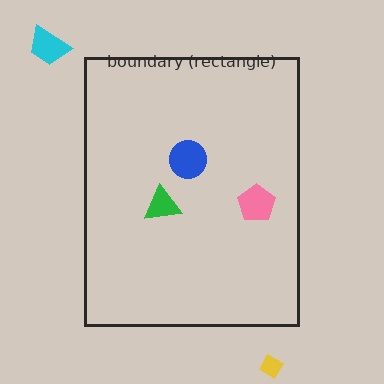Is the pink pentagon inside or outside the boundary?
Inside.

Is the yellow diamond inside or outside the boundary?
Outside.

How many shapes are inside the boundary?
3 inside, 2 outside.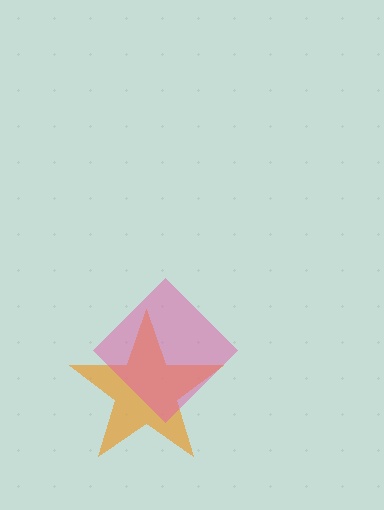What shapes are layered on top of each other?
The layered shapes are: an orange star, a pink diamond.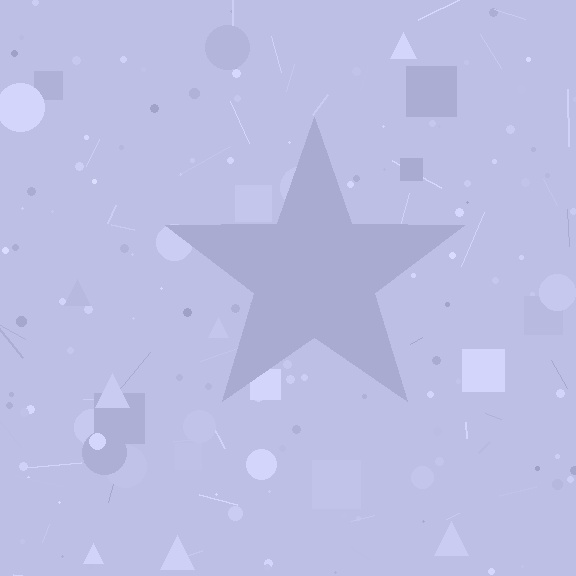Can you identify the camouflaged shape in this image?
The camouflaged shape is a star.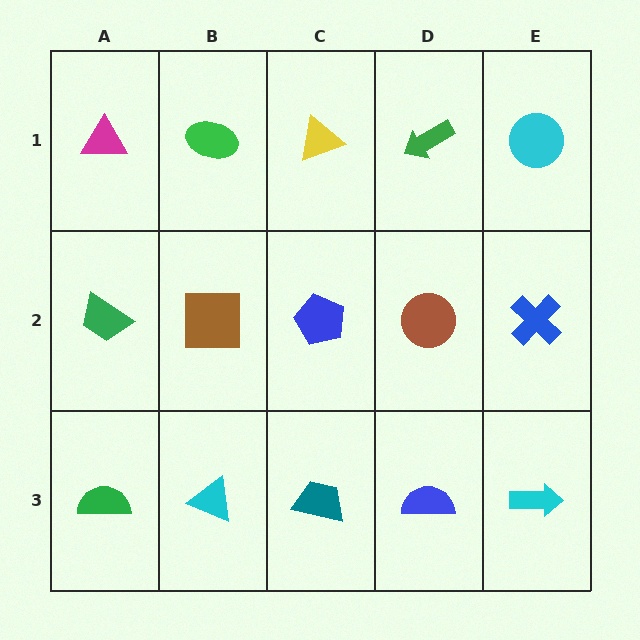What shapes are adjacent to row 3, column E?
A blue cross (row 2, column E), a blue semicircle (row 3, column D).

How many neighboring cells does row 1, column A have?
2.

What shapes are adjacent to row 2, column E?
A cyan circle (row 1, column E), a cyan arrow (row 3, column E), a brown circle (row 2, column D).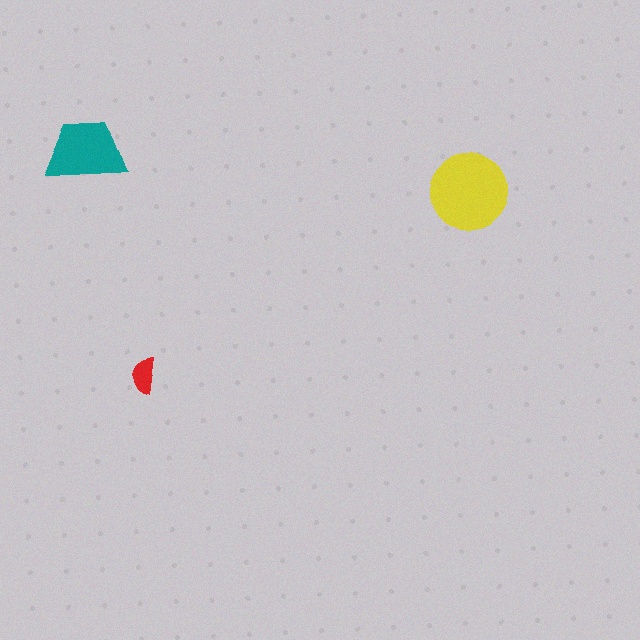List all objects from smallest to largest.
The red semicircle, the teal trapezoid, the yellow circle.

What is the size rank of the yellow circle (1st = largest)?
1st.